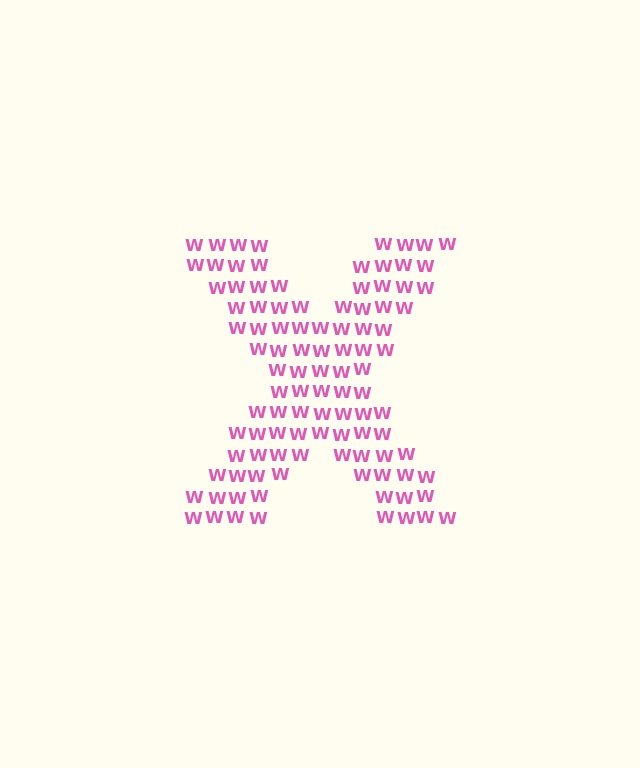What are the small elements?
The small elements are letter W's.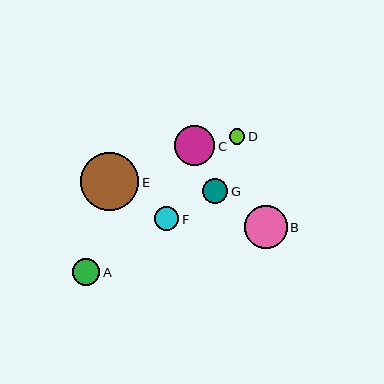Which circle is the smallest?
Circle D is the smallest with a size of approximately 15 pixels.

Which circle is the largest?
Circle E is the largest with a size of approximately 58 pixels.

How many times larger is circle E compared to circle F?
Circle E is approximately 2.4 times the size of circle F.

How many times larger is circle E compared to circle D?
Circle E is approximately 3.8 times the size of circle D.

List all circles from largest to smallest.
From largest to smallest: E, B, C, A, G, F, D.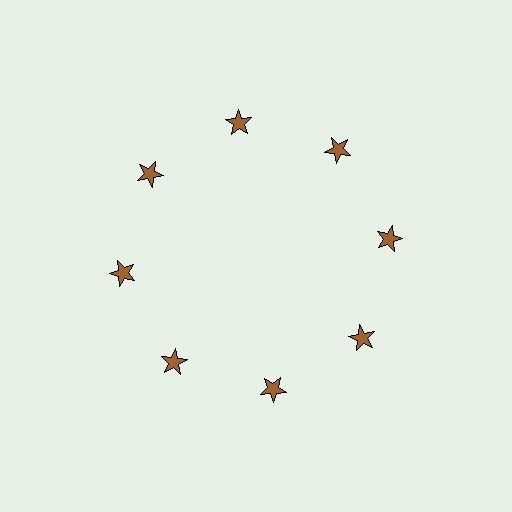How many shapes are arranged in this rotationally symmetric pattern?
There are 8 shapes, arranged in 8 groups of 1.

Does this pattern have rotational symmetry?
Yes, this pattern has 8-fold rotational symmetry. It looks the same after rotating 45 degrees around the center.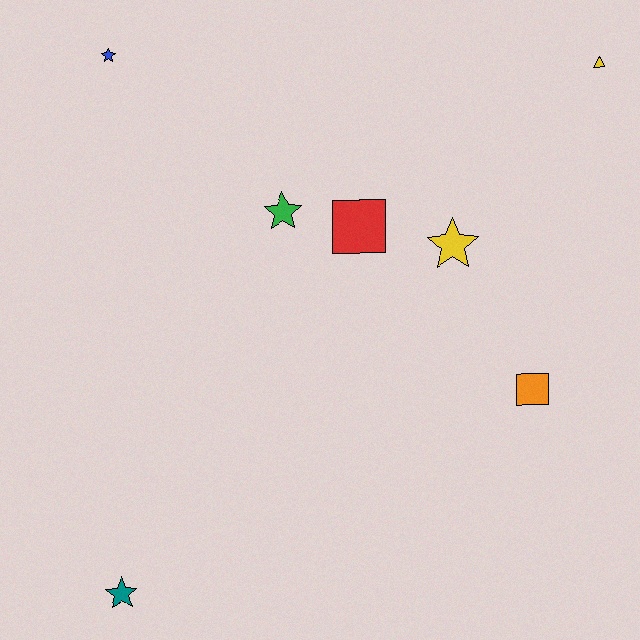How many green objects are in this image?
There is 1 green object.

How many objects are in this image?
There are 7 objects.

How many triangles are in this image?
There is 1 triangle.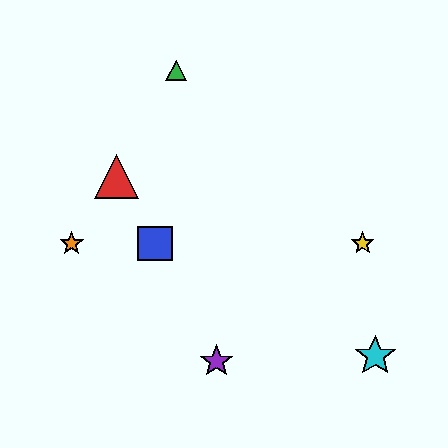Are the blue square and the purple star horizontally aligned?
No, the blue square is at y≈244 and the purple star is at y≈361.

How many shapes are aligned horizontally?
3 shapes (the blue square, the yellow star, the orange star) are aligned horizontally.